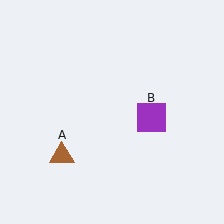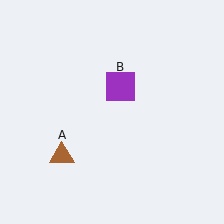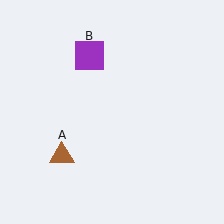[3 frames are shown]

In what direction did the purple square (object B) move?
The purple square (object B) moved up and to the left.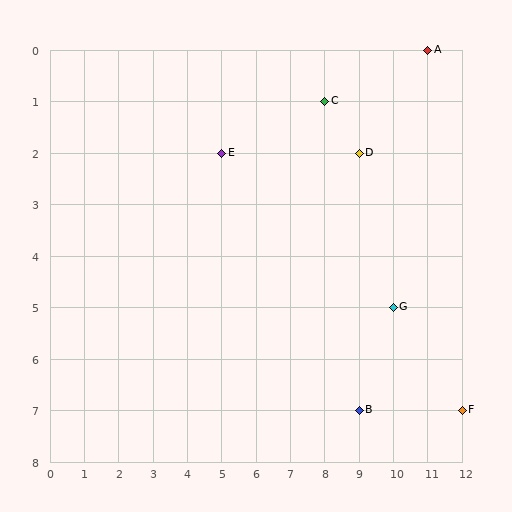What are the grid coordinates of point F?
Point F is at grid coordinates (12, 7).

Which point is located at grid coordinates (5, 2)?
Point E is at (5, 2).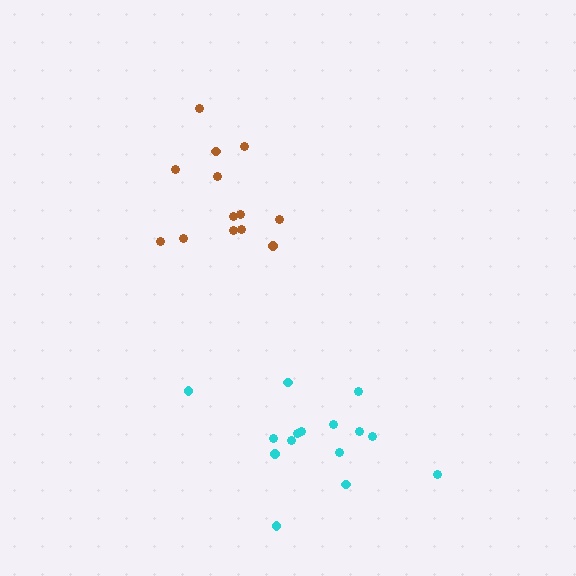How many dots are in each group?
Group 1: 13 dots, Group 2: 15 dots (28 total).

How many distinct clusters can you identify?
There are 2 distinct clusters.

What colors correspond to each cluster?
The clusters are colored: brown, cyan.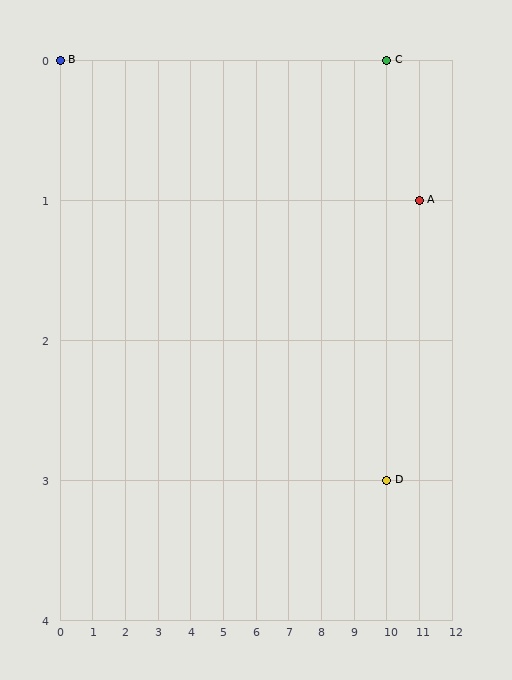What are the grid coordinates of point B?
Point B is at grid coordinates (0, 0).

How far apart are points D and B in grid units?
Points D and B are 10 columns and 3 rows apart (about 10.4 grid units diagonally).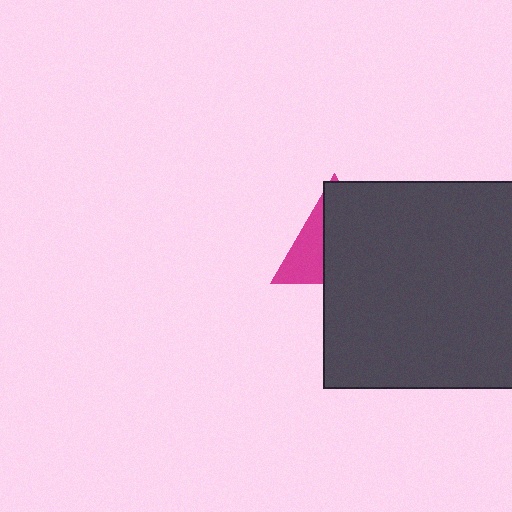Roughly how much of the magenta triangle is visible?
A small part of it is visible (roughly 35%).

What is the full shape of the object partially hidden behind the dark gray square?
The partially hidden object is a magenta triangle.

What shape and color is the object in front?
The object in front is a dark gray square.